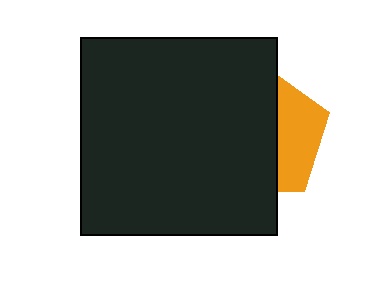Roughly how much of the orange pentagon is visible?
A small part of it is visible (roughly 35%).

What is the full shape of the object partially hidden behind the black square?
The partially hidden object is an orange pentagon.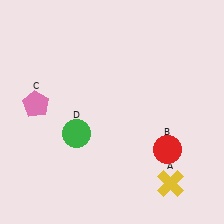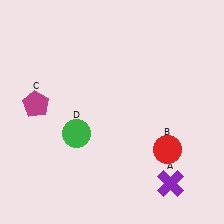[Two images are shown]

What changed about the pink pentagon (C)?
In Image 1, C is pink. In Image 2, it changed to magenta.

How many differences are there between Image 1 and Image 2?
There are 2 differences between the two images.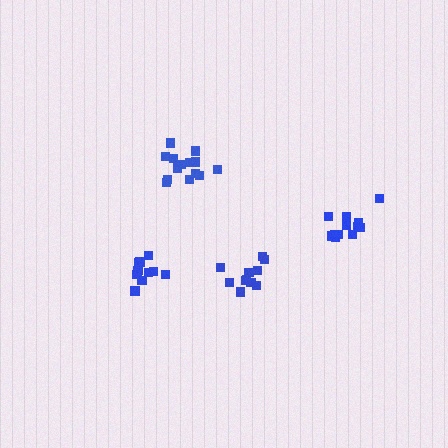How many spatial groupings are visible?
There are 4 spatial groupings.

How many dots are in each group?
Group 1: 15 dots, Group 2: 11 dots, Group 3: 12 dots, Group 4: 12 dots (50 total).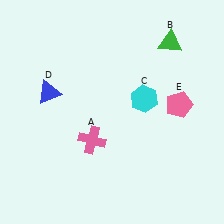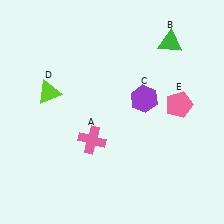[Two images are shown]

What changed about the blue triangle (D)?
In Image 1, D is blue. In Image 2, it changed to lime.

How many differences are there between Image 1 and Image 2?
There are 2 differences between the two images.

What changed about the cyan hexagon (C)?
In Image 1, C is cyan. In Image 2, it changed to purple.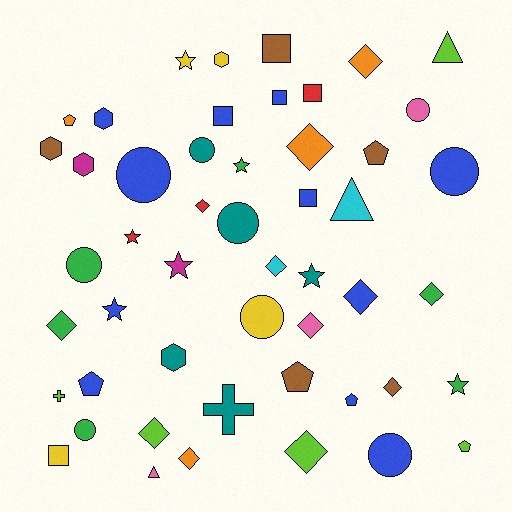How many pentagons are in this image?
There are 6 pentagons.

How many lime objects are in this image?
There are 5 lime objects.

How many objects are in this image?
There are 50 objects.